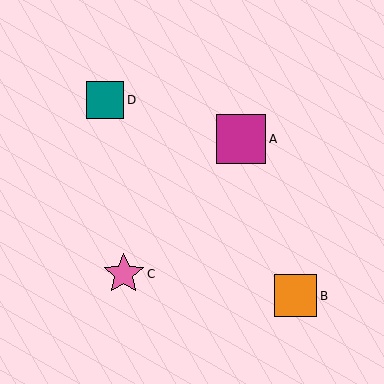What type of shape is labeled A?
Shape A is a magenta square.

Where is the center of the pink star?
The center of the pink star is at (124, 274).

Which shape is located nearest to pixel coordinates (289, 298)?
The orange square (labeled B) at (295, 296) is nearest to that location.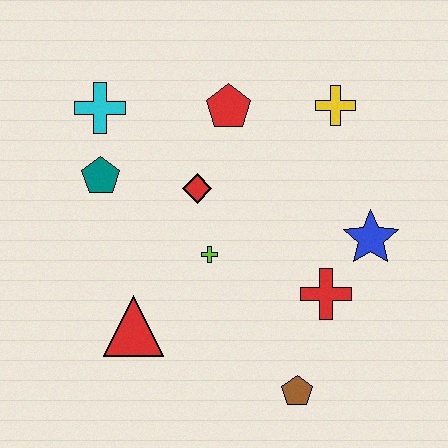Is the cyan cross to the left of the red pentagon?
Yes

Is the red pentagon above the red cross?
Yes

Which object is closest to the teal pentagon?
The cyan cross is closest to the teal pentagon.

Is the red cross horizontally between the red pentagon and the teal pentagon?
No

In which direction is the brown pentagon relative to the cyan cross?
The brown pentagon is below the cyan cross.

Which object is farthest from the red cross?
The cyan cross is farthest from the red cross.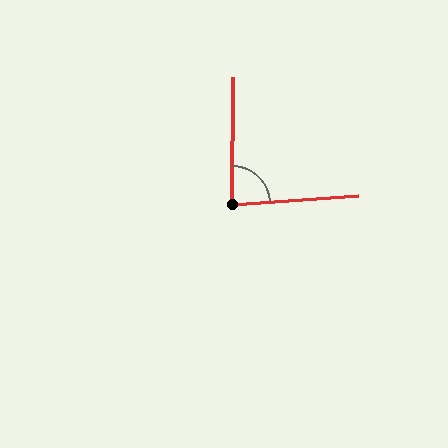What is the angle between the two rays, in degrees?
Approximately 85 degrees.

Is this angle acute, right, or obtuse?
It is approximately a right angle.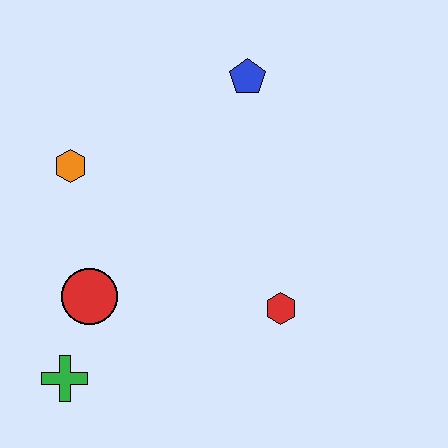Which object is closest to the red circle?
The green cross is closest to the red circle.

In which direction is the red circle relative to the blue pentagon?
The red circle is below the blue pentagon.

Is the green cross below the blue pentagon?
Yes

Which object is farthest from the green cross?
The blue pentagon is farthest from the green cross.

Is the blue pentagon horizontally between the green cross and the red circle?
No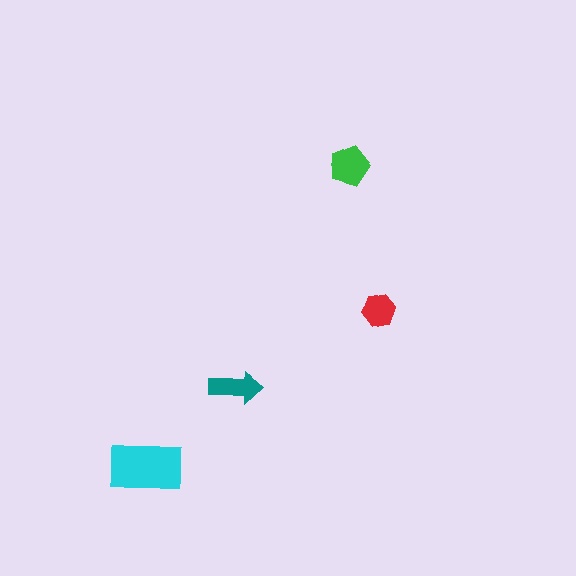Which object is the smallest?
The red hexagon.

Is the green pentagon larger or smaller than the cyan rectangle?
Smaller.